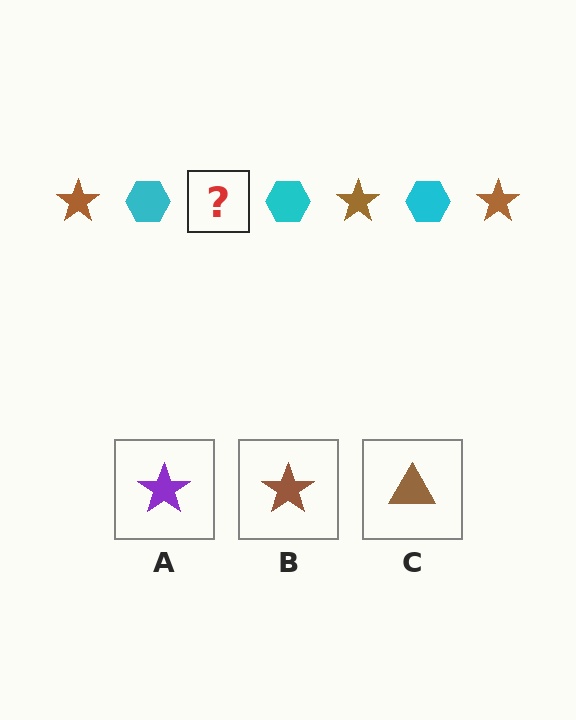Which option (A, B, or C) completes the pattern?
B.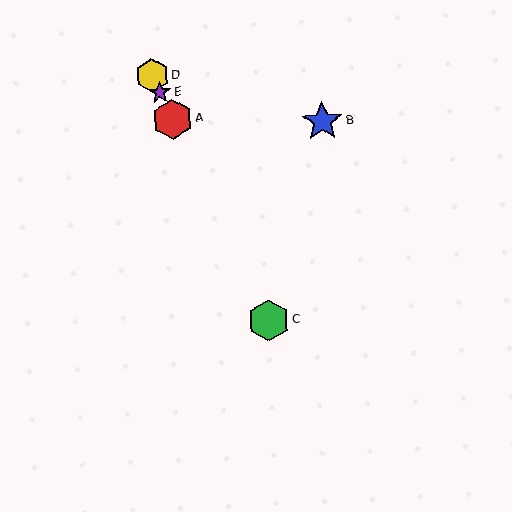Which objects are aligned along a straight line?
Objects A, C, D, E are aligned along a straight line.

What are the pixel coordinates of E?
Object E is at (160, 93).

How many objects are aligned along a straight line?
4 objects (A, C, D, E) are aligned along a straight line.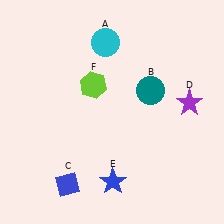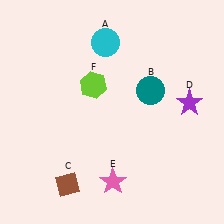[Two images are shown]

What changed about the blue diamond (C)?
In Image 1, C is blue. In Image 2, it changed to brown.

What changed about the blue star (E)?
In Image 1, E is blue. In Image 2, it changed to pink.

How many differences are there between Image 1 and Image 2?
There are 2 differences between the two images.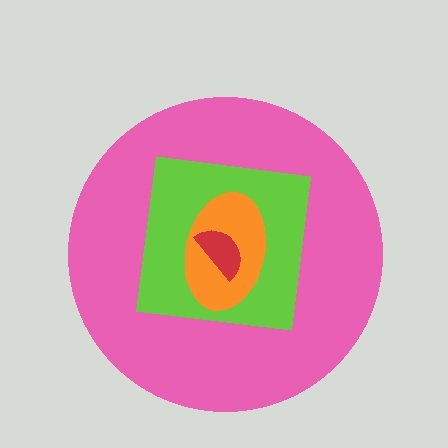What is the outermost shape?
The pink circle.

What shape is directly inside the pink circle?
The lime square.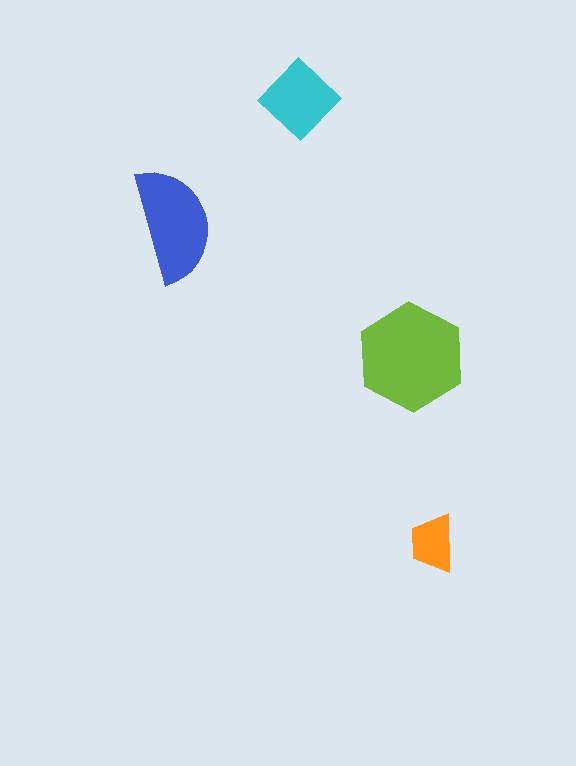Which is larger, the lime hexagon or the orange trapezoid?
The lime hexagon.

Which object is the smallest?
The orange trapezoid.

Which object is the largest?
The lime hexagon.